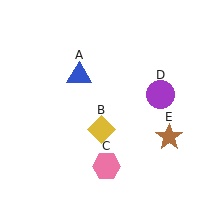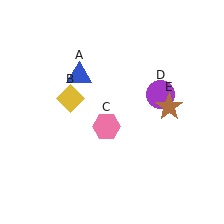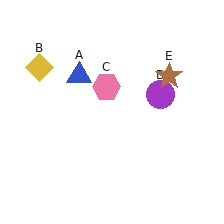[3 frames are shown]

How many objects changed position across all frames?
3 objects changed position: yellow diamond (object B), pink hexagon (object C), brown star (object E).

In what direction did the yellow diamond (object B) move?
The yellow diamond (object B) moved up and to the left.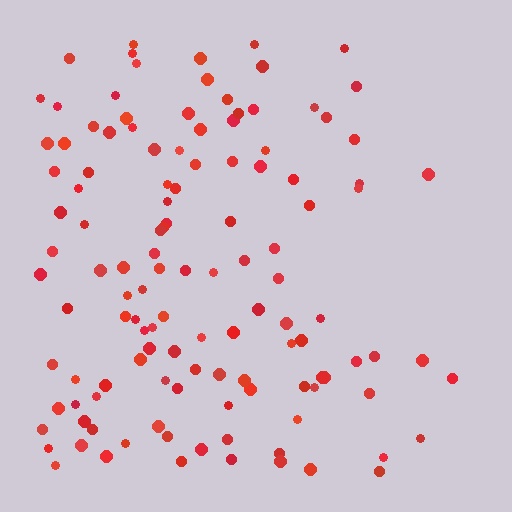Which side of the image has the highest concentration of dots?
The left.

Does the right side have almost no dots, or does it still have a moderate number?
Still a moderate number, just noticeably fewer than the left.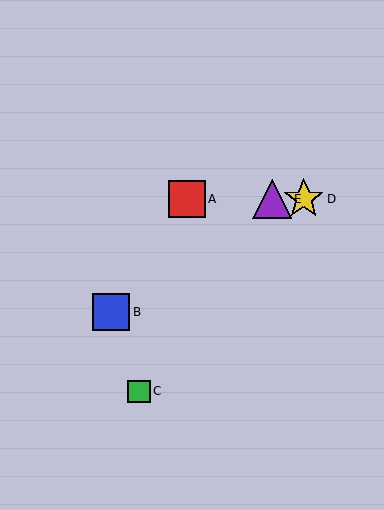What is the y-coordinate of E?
Object E is at y≈199.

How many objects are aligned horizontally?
3 objects (A, D, E) are aligned horizontally.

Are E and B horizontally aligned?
No, E is at y≈199 and B is at y≈312.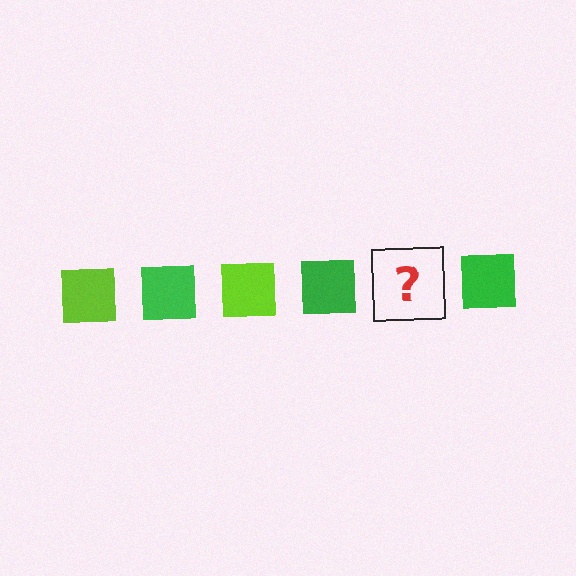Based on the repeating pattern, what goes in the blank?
The blank should be a lime square.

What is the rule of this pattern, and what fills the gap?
The rule is that the pattern cycles through lime, green squares. The gap should be filled with a lime square.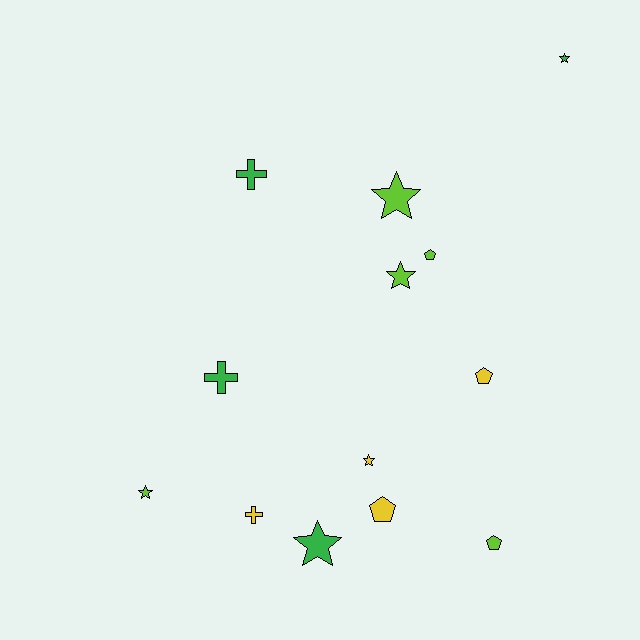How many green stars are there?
There are 2 green stars.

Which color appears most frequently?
Lime, with 5 objects.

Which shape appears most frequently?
Star, with 6 objects.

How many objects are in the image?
There are 13 objects.